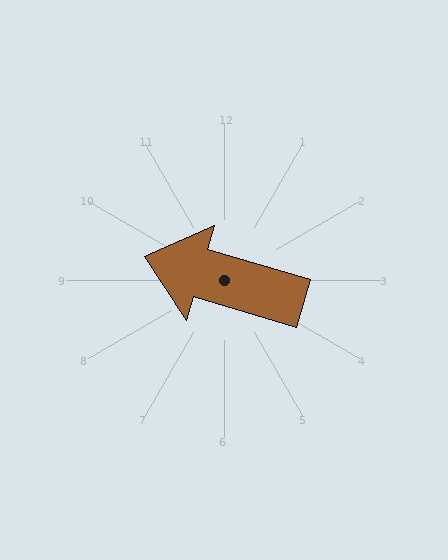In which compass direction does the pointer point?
West.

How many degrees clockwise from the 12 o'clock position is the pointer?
Approximately 286 degrees.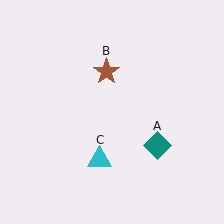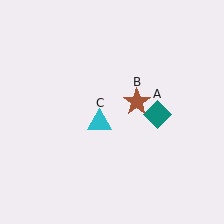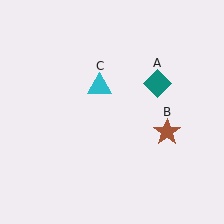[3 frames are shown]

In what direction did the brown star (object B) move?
The brown star (object B) moved down and to the right.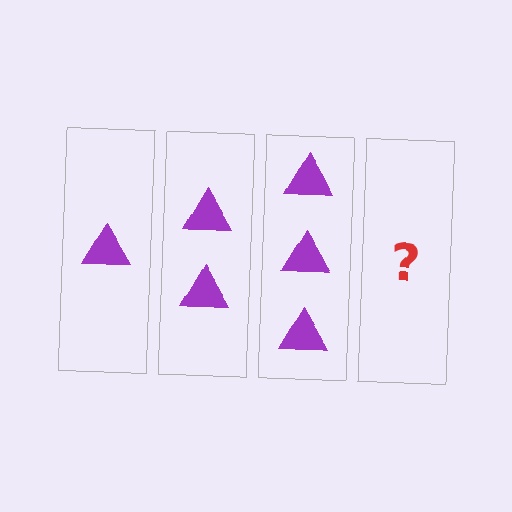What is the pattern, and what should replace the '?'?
The pattern is that each step adds one more triangle. The '?' should be 4 triangles.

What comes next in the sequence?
The next element should be 4 triangles.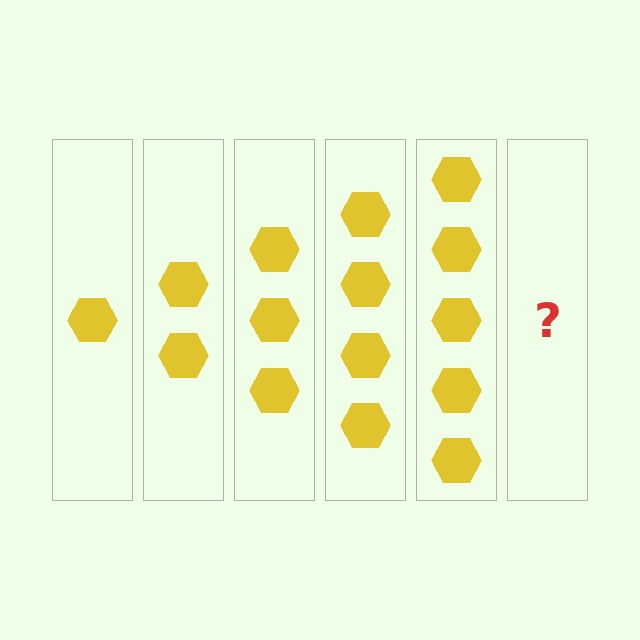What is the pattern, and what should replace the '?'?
The pattern is that each step adds one more hexagon. The '?' should be 6 hexagons.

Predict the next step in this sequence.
The next step is 6 hexagons.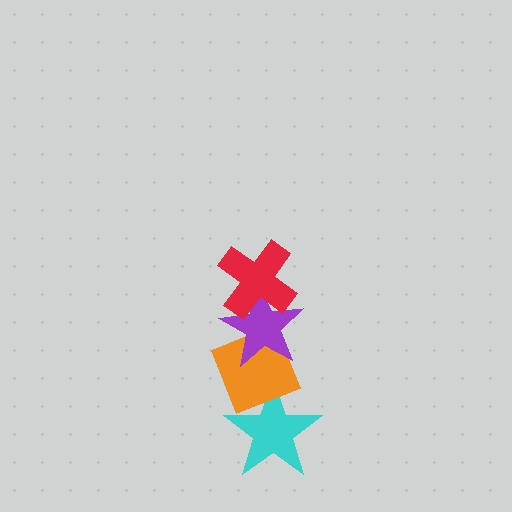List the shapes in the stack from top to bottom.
From top to bottom: the red cross, the purple star, the orange diamond, the cyan star.